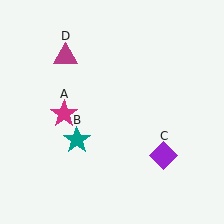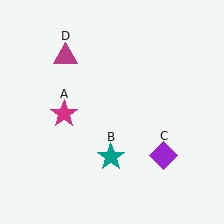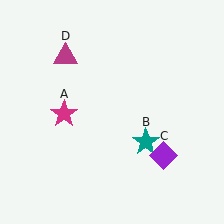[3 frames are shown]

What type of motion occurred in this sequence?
The teal star (object B) rotated counterclockwise around the center of the scene.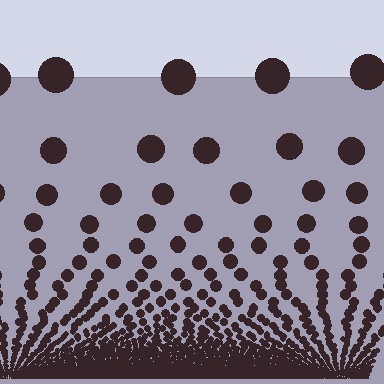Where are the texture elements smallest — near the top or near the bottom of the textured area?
Near the bottom.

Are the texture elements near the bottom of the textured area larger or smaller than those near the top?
Smaller. The gradient is inverted — elements near the bottom are smaller and denser.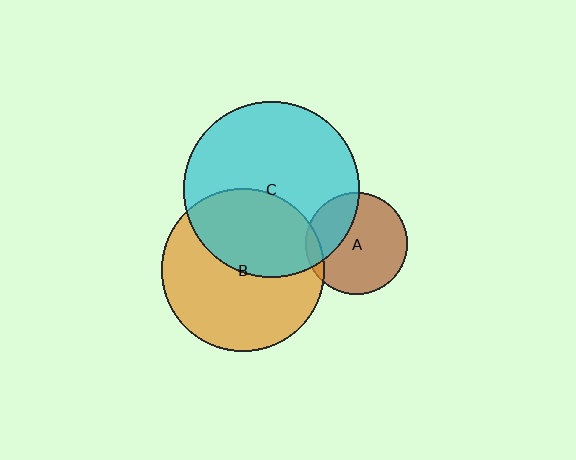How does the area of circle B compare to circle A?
Approximately 2.5 times.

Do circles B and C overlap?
Yes.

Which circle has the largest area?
Circle C (cyan).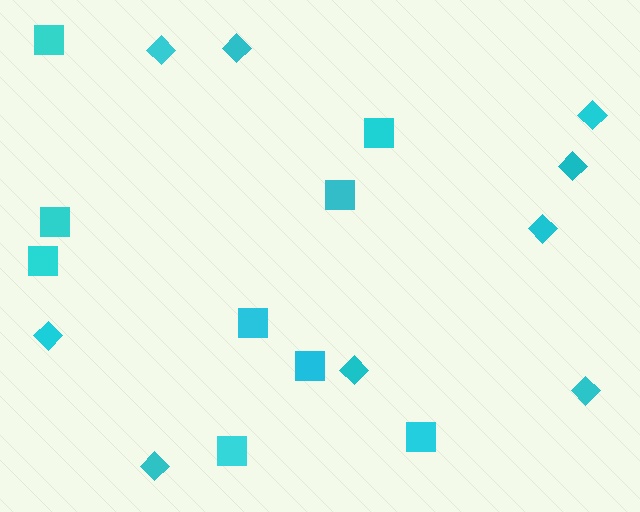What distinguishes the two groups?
There are 2 groups: one group of diamonds (9) and one group of squares (9).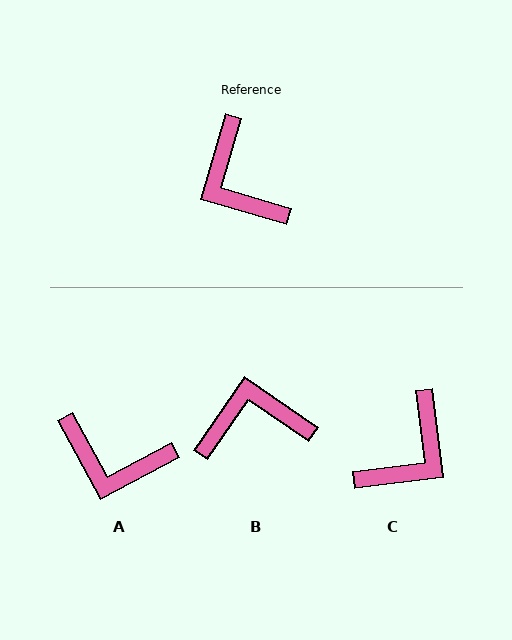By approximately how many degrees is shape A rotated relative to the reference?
Approximately 45 degrees counter-clockwise.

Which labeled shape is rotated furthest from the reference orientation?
C, about 113 degrees away.